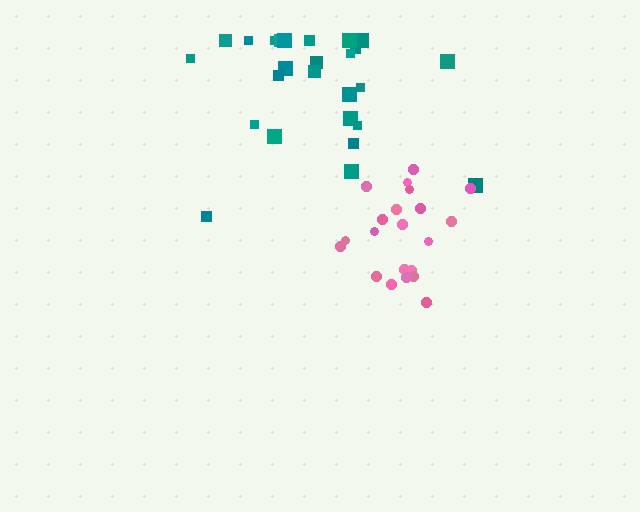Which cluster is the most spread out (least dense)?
Teal.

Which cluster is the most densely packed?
Pink.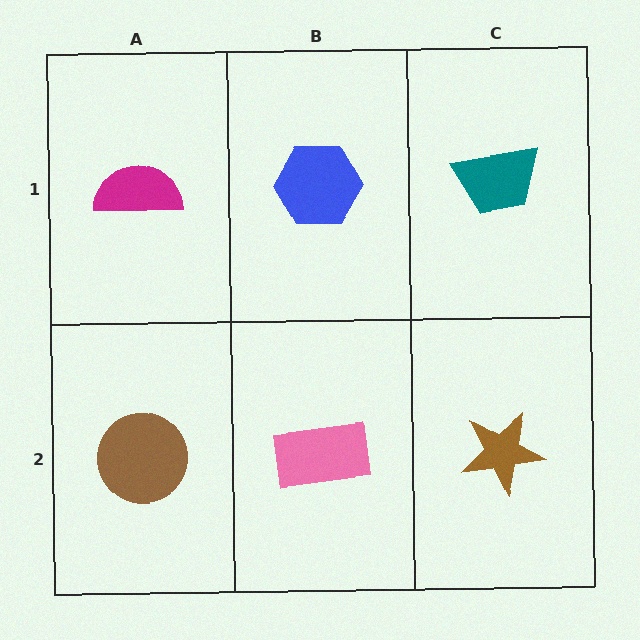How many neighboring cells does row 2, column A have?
2.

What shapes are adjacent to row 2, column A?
A magenta semicircle (row 1, column A), a pink rectangle (row 2, column B).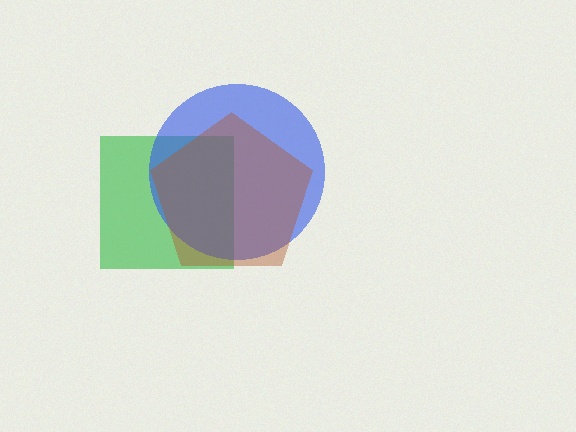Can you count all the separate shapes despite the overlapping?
Yes, there are 3 separate shapes.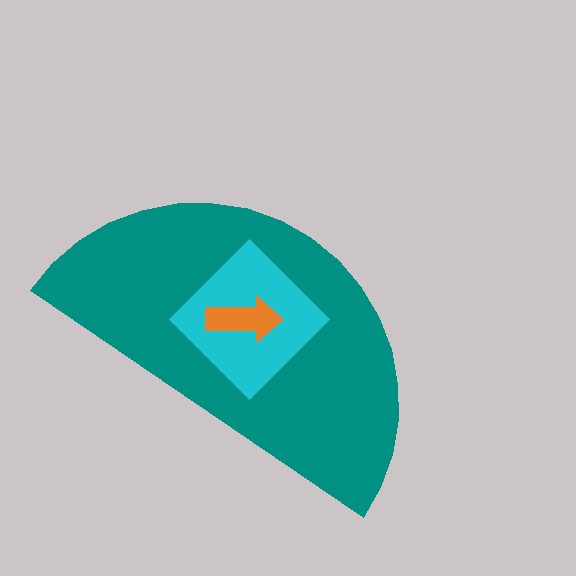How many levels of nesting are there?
3.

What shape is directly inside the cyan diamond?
The orange arrow.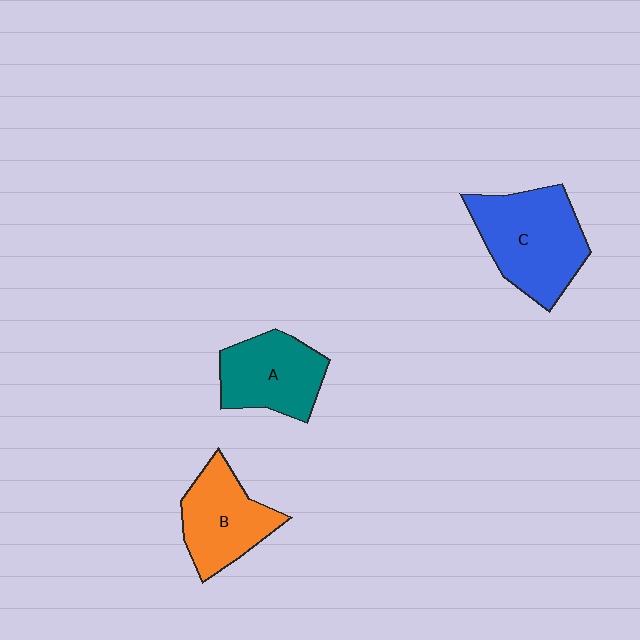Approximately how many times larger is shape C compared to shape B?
Approximately 1.3 times.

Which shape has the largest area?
Shape C (blue).